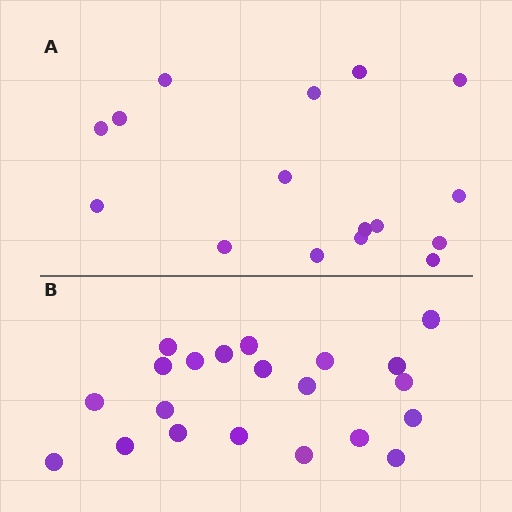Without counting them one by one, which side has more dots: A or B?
Region B (the bottom region) has more dots.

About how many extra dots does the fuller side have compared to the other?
Region B has about 5 more dots than region A.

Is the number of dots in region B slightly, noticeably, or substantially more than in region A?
Region B has noticeably more, but not dramatically so. The ratio is roughly 1.3 to 1.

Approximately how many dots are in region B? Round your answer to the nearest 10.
About 20 dots. (The exact count is 21, which rounds to 20.)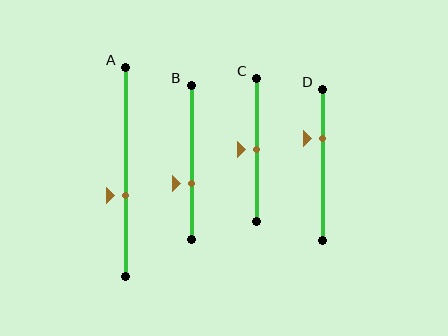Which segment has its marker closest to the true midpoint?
Segment C has its marker closest to the true midpoint.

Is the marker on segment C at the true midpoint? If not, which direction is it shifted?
Yes, the marker on segment C is at the true midpoint.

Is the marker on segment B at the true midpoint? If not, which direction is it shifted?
No, the marker on segment B is shifted downward by about 14% of the segment length.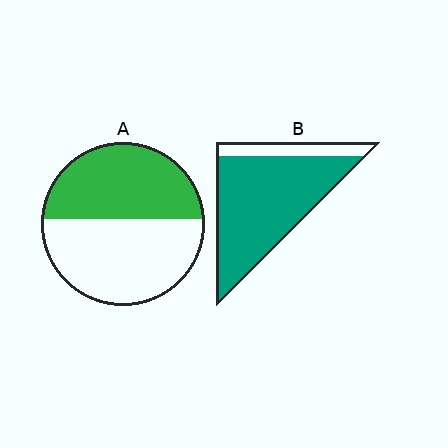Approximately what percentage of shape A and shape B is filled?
A is approximately 45% and B is approximately 85%.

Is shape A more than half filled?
Roughly half.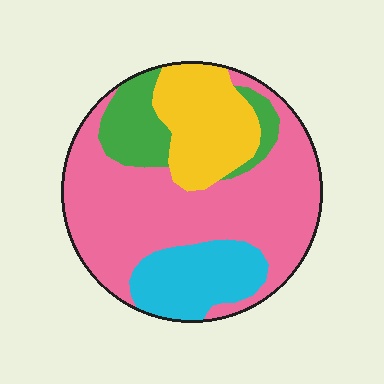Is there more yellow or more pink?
Pink.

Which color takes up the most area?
Pink, at roughly 55%.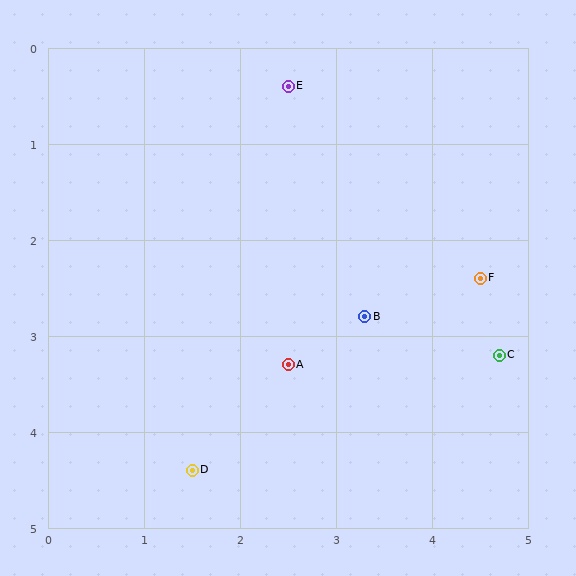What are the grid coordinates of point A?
Point A is at approximately (2.5, 3.3).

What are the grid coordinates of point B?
Point B is at approximately (3.3, 2.8).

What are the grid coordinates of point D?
Point D is at approximately (1.5, 4.4).